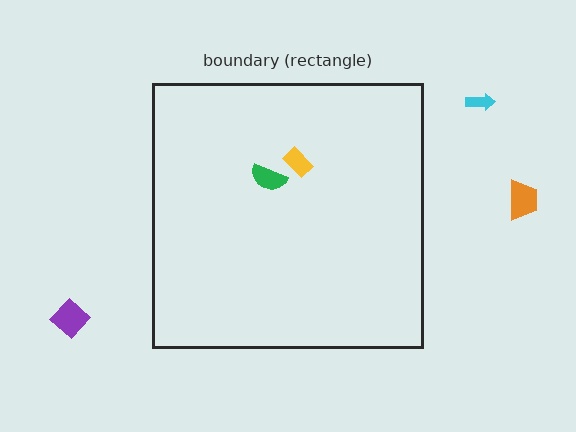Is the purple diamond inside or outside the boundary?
Outside.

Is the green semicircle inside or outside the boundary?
Inside.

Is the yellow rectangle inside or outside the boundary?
Inside.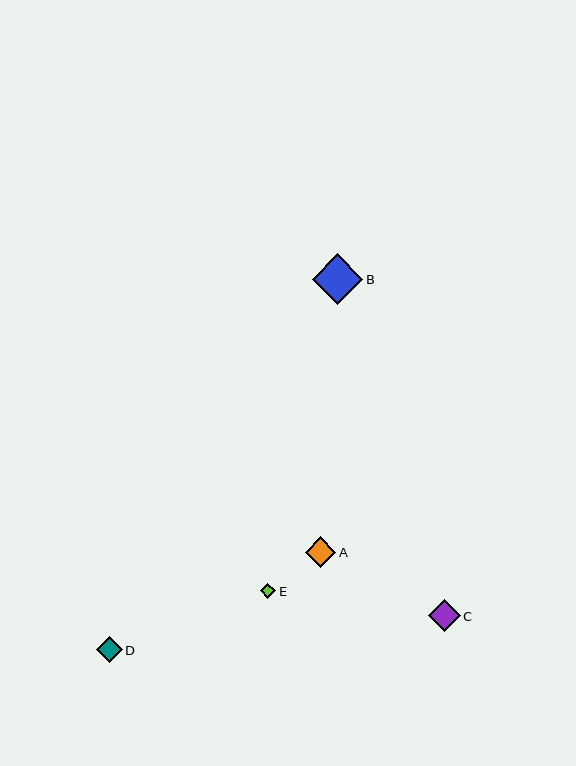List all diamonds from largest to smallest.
From largest to smallest: B, C, A, D, E.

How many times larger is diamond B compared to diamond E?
Diamond B is approximately 3.3 times the size of diamond E.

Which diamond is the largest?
Diamond B is the largest with a size of approximately 50 pixels.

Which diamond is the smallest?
Diamond E is the smallest with a size of approximately 16 pixels.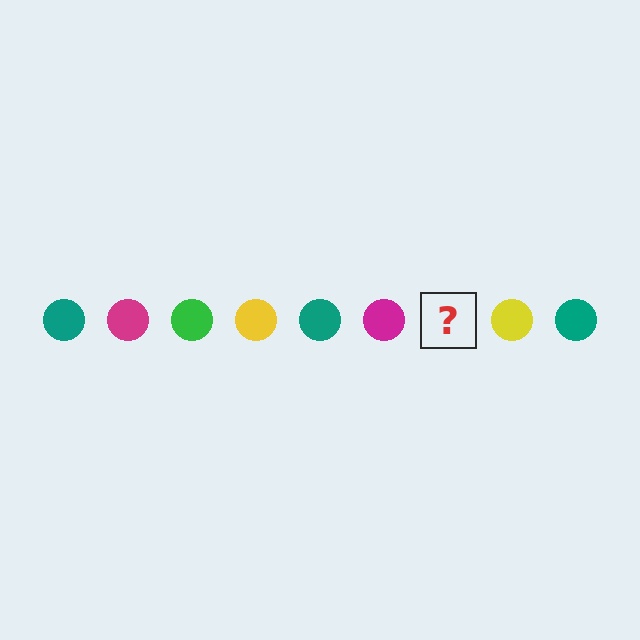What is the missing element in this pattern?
The missing element is a green circle.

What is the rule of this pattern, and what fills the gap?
The rule is that the pattern cycles through teal, magenta, green, yellow circles. The gap should be filled with a green circle.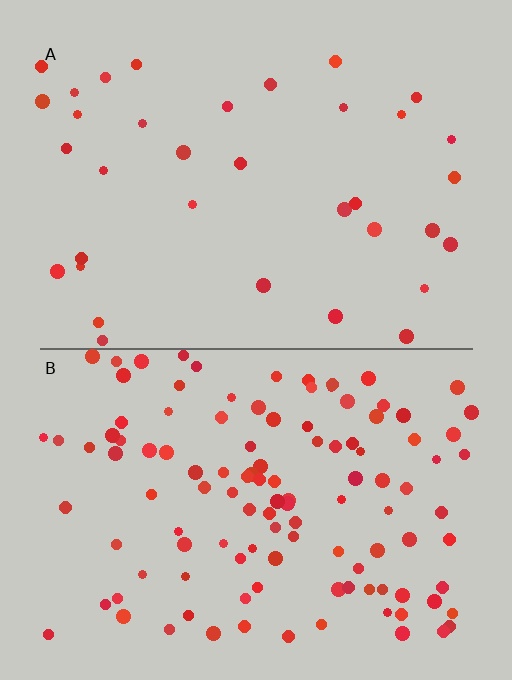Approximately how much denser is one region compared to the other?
Approximately 3.4× — region B over region A.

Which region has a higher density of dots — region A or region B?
B (the bottom).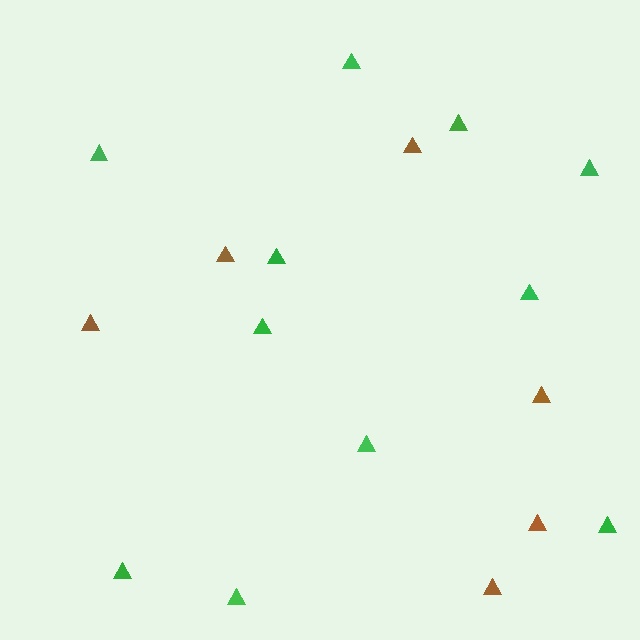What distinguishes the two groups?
There are 2 groups: one group of brown triangles (6) and one group of green triangles (11).